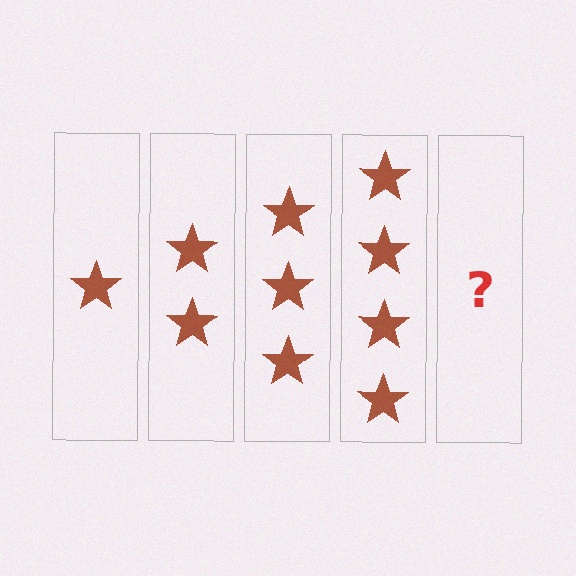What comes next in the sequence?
The next element should be 5 stars.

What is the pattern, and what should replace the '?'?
The pattern is that each step adds one more star. The '?' should be 5 stars.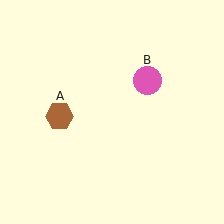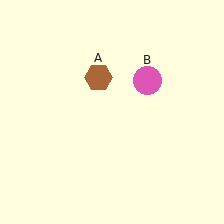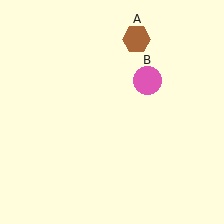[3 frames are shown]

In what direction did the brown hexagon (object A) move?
The brown hexagon (object A) moved up and to the right.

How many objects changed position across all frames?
1 object changed position: brown hexagon (object A).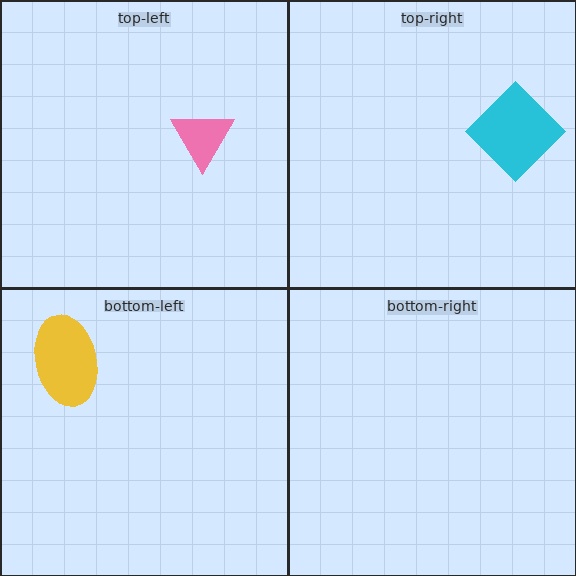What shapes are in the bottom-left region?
The yellow ellipse.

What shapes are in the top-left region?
The pink triangle.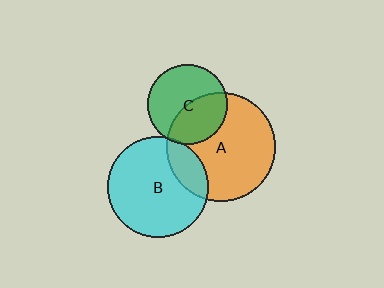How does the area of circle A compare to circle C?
Approximately 1.9 times.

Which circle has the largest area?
Circle A (orange).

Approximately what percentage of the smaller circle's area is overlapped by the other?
Approximately 20%.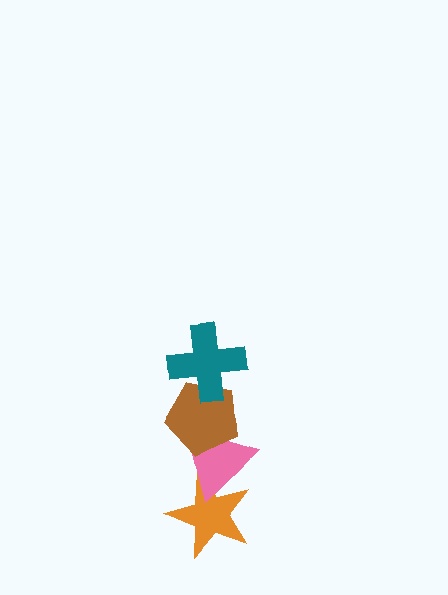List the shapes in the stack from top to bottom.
From top to bottom: the teal cross, the brown pentagon, the pink triangle, the orange star.